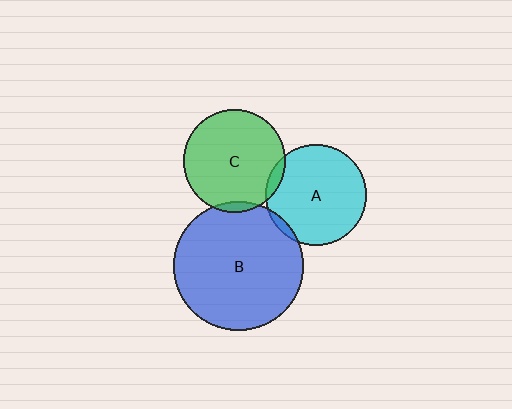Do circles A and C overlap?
Yes.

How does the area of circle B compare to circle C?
Approximately 1.6 times.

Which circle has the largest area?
Circle B (blue).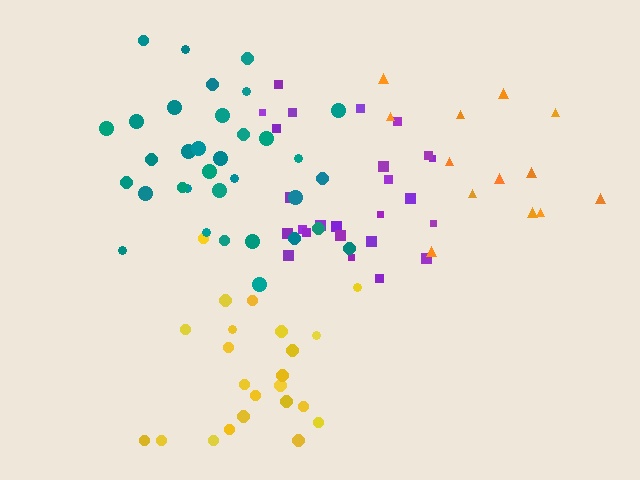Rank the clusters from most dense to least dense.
purple, teal, yellow, orange.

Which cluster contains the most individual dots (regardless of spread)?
Teal (34).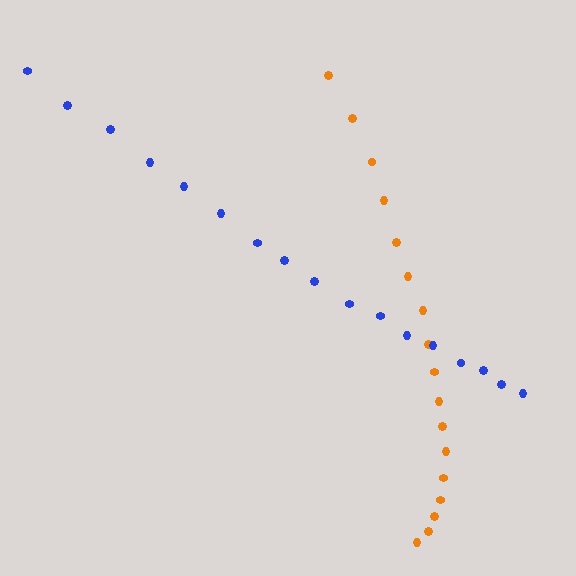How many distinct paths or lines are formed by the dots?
There are 2 distinct paths.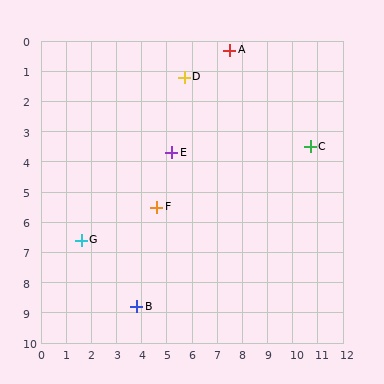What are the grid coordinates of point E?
Point E is at approximately (5.2, 3.7).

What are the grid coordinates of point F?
Point F is at approximately (4.6, 5.5).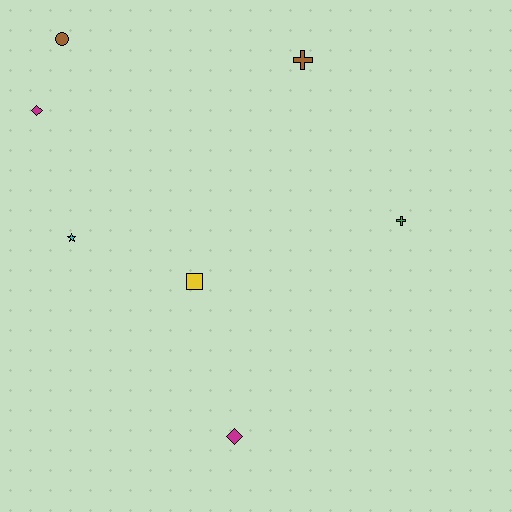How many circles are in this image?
There is 1 circle.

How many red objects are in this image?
There are no red objects.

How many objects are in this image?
There are 7 objects.